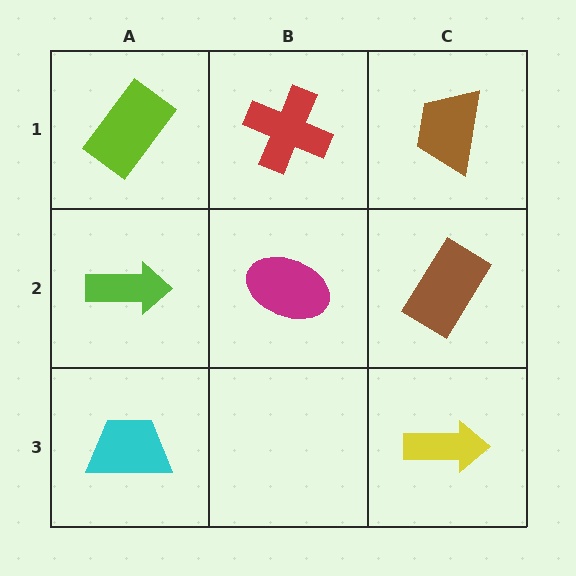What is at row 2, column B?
A magenta ellipse.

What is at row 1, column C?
A brown trapezoid.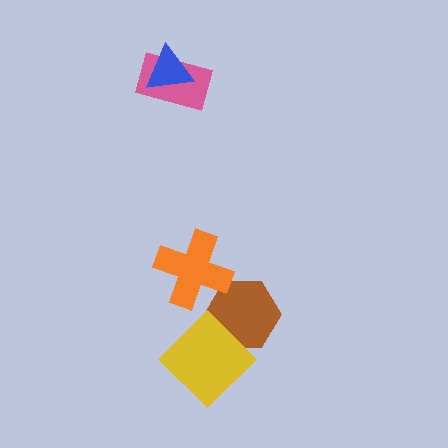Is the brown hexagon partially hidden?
Yes, it is partially covered by another shape.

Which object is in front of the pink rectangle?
The blue triangle is in front of the pink rectangle.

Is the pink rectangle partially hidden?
Yes, it is partially covered by another shape.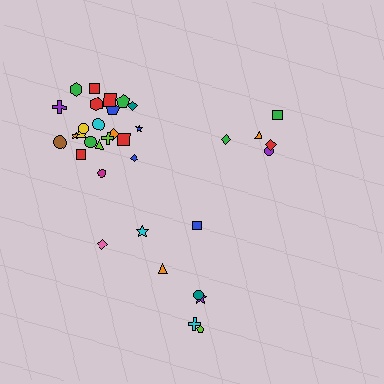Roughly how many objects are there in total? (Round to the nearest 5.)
Roughly 35 objects in total.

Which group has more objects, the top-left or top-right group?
The top-left group.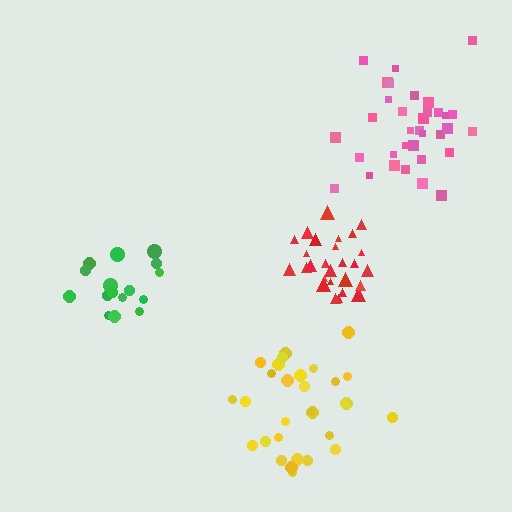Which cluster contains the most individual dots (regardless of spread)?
Pink (34).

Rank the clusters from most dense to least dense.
red, green, pink, yellow.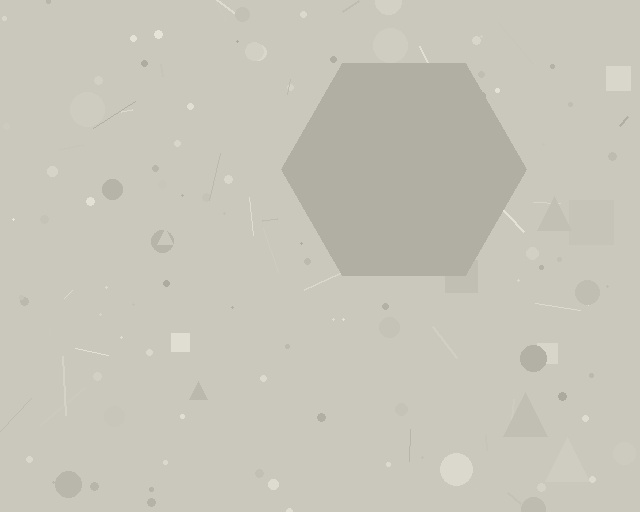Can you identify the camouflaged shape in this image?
The camouflaged shape is a hexagon.